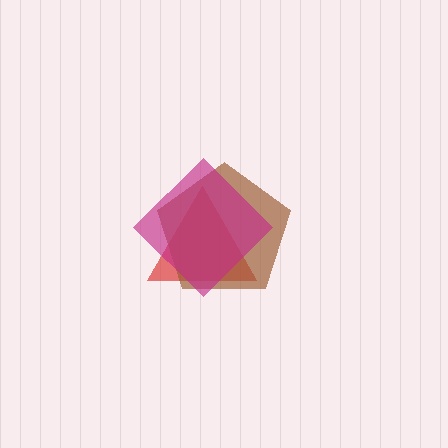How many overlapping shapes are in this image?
There are 3 overlapping shapes in the image.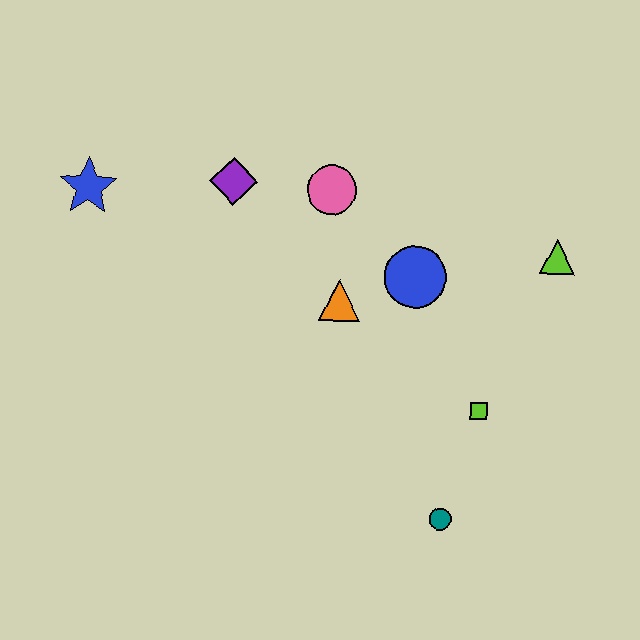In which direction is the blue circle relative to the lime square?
The blue circle is above the lime square.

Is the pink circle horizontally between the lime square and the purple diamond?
Yes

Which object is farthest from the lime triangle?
The blue star is farthest from the lime triangle.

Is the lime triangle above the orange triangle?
Yes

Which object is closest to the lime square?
The teal circle is closest to the lime square.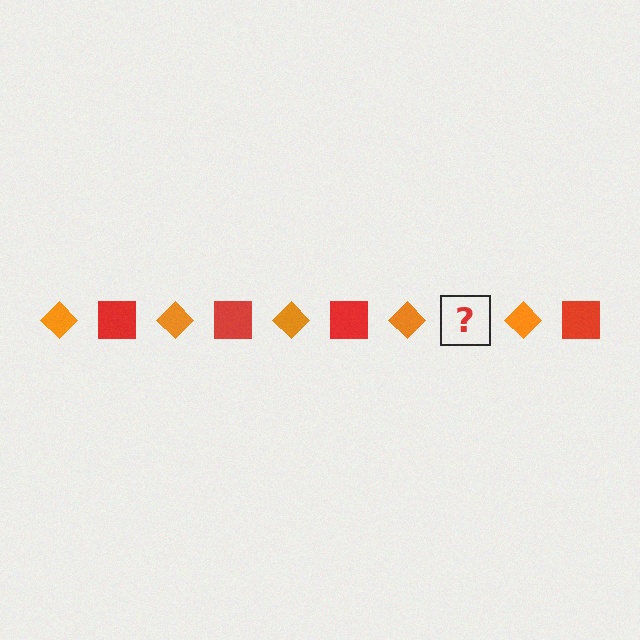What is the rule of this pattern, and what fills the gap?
The rule is that the pattern alternates between orange diamond and red square. The gap should be filled with a red square.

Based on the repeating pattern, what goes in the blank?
The blank should be a red square.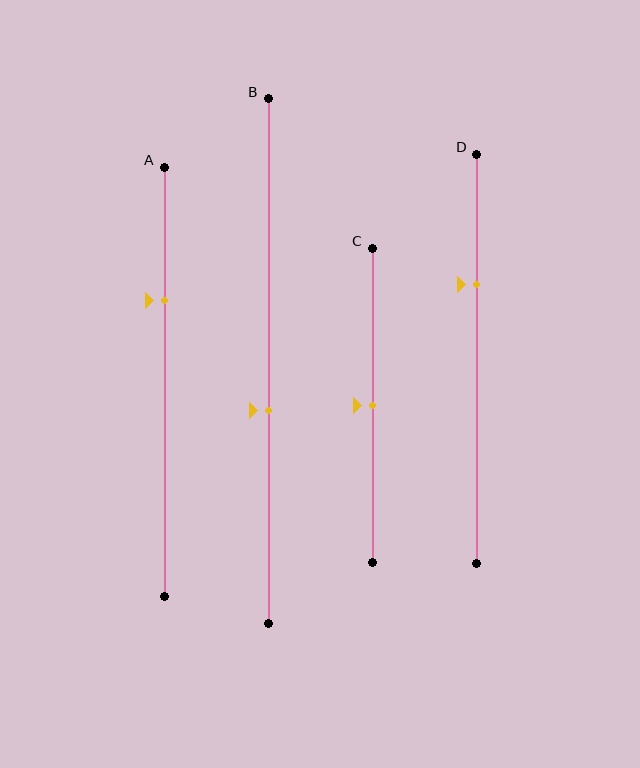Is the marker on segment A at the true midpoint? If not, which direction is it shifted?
No, the marker on segment A is shifted upward by about 19% of the segment length.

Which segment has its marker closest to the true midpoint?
Segment C has its marker closest to the true midpoint.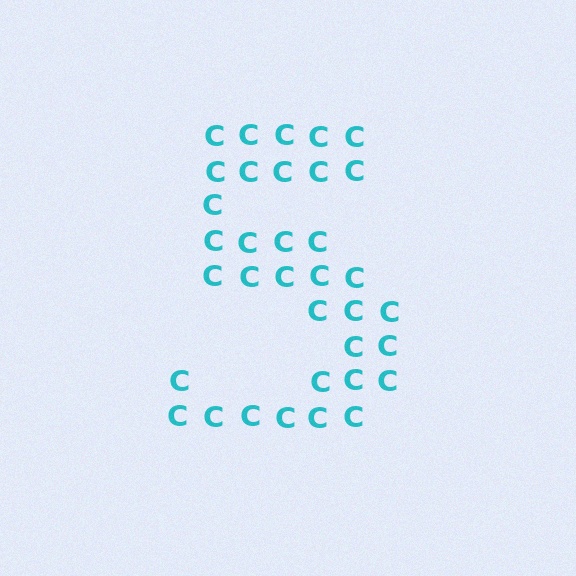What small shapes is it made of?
It is made of small letter C's.